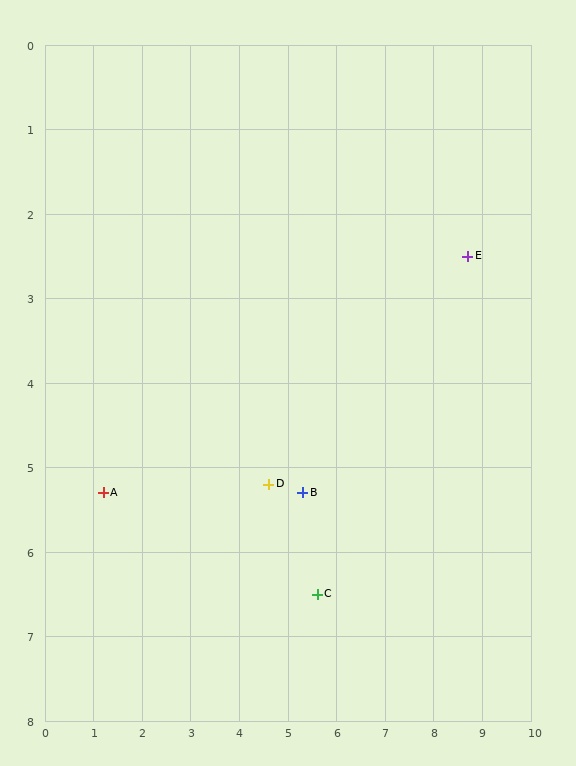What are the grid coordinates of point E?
Point E is at approximately (8.7, 2.5).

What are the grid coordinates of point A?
Point A is at approximately (1.2, 5.3).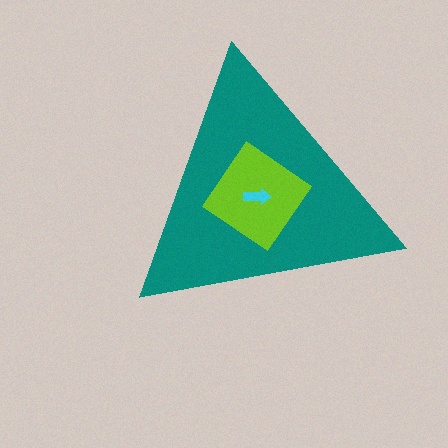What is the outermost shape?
The teal triangle.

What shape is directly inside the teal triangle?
The lime diamond.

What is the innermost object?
The cyan arrow.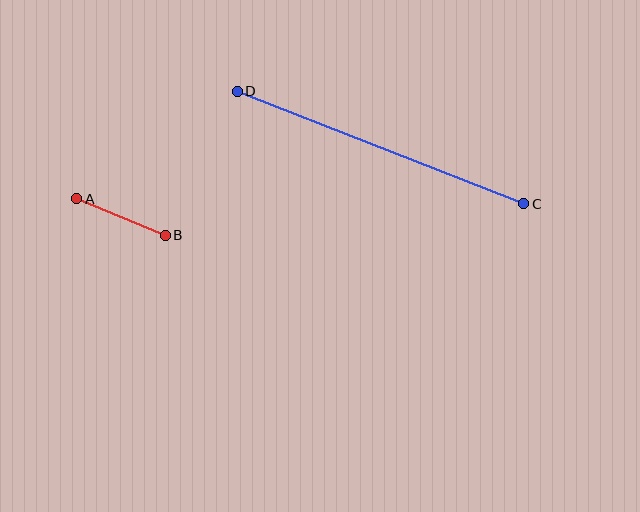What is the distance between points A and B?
The distance is approximately 96 pixels.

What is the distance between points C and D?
The distance is approximately 308 pixels.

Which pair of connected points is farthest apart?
Points C and D are farthest apart.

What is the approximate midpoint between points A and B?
The midpoint is at approximately (121, 217) pixels.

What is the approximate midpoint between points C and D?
The midpoint is at approximately (381, 147) pixels.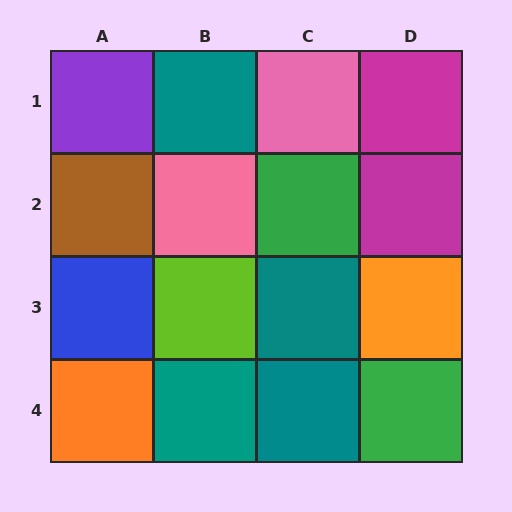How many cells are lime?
1 cell is lime.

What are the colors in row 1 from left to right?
Purple, teal, pink, magenta.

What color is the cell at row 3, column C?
Teal.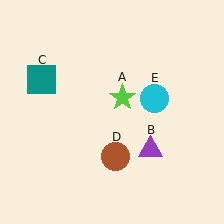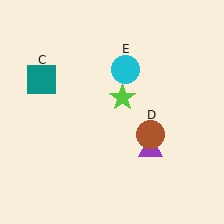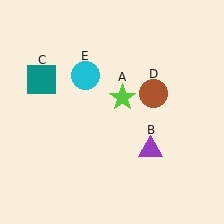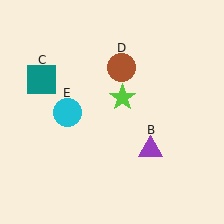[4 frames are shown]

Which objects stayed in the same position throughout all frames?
Lime star (object A) and purple triangle (object B) and teal square (object C) remained stationary.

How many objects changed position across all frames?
2 objects changed position: brown circle (object D), cyan circle (object E).